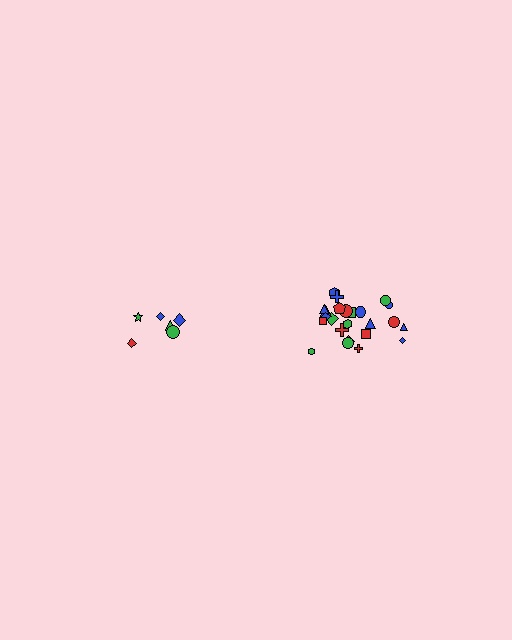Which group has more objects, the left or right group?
The right group.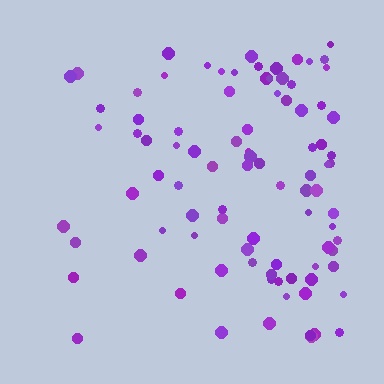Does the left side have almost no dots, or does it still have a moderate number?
Still a moderate number, just noticeably fewer than the right.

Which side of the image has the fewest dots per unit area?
The left.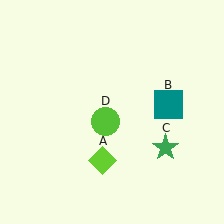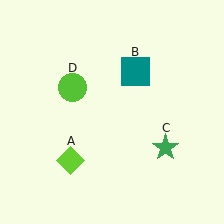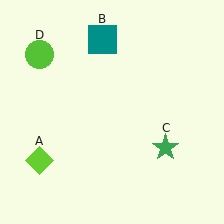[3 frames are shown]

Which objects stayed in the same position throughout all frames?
Green star (object C) remained stationary.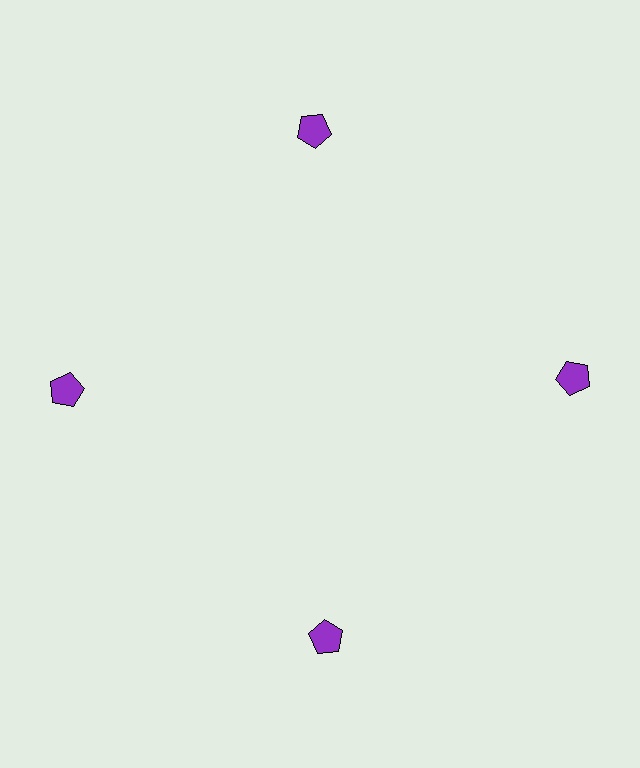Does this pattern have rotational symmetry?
Yes, this pattern has 4-fold rotational symmetry. It looks the same after rotating 90 degrees around the center.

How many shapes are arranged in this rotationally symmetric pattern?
There are 4 shapes, arranged in 4 groups of 1.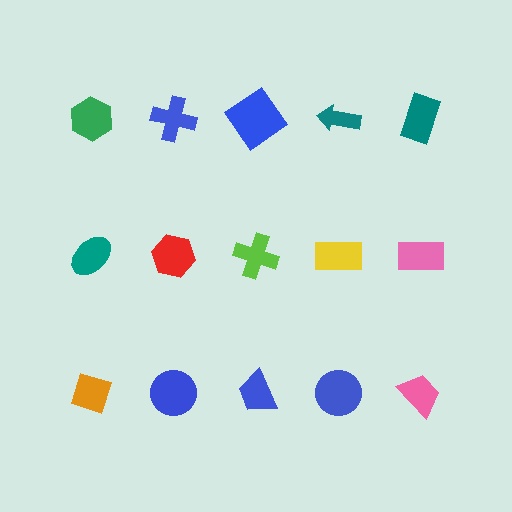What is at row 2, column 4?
A yellow rectangle.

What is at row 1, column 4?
A teal arrow.